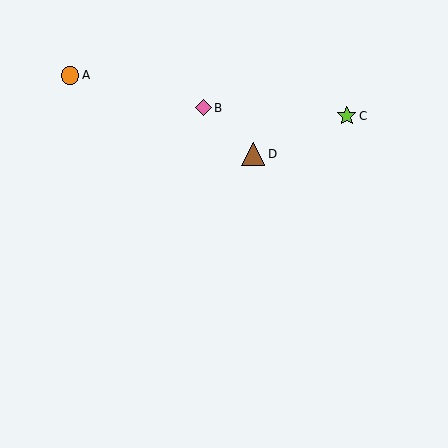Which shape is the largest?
The brown triangle (labeled D) is the largest.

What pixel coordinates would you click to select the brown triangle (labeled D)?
Click at (253, 154) to select the brown triangle D.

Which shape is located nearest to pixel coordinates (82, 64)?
The orange circle (labeled A) at (70, 75) is nearest to that location.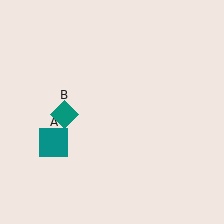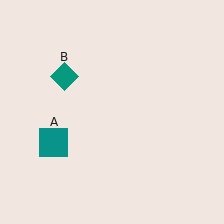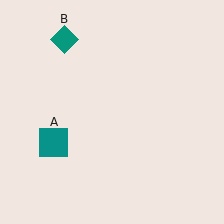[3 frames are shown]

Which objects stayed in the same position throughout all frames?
Teal square (object A) remained stationary.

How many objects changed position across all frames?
1 object changed position: teal diamond (object B).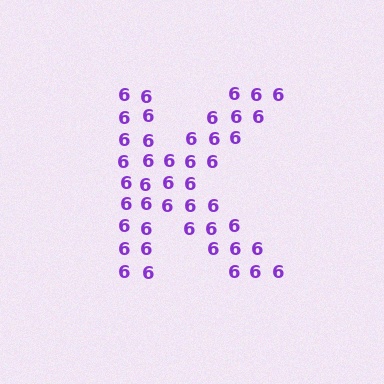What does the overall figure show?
The overall figure shows the letter K.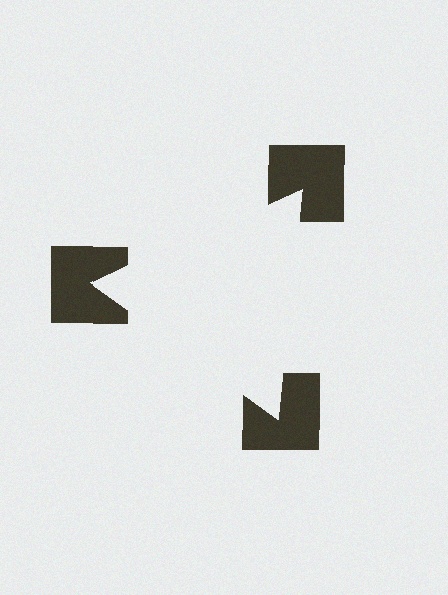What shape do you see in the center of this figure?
An illusory triangle — its edges are inferred from the aligned wedge cuts in the notched squares, not physically drawn.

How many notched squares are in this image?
There are 3 — one at each vertex of the illusory triangle.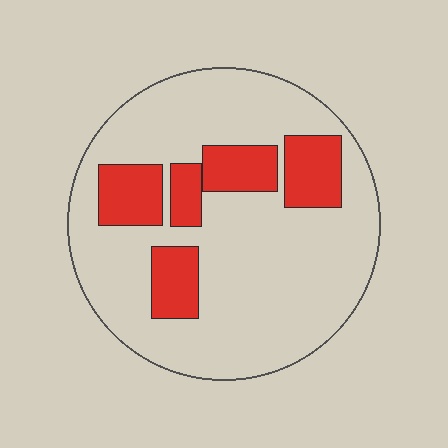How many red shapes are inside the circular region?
5.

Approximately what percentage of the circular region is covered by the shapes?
Approximately 20%.